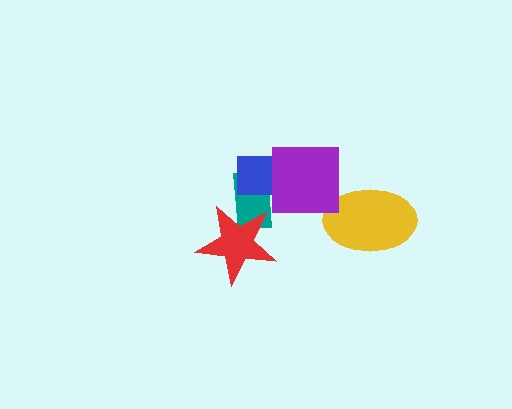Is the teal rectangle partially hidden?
Yes, it is partially covered by another shape.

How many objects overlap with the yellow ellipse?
0 objects overlap with the yellow ellipse.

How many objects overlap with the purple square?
1 object overlaps with the purple square.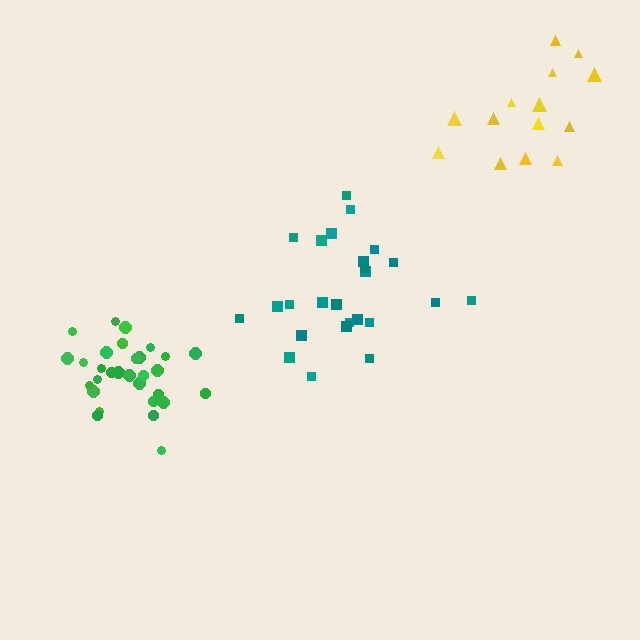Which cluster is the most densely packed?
Green.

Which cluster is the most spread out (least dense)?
Yellow.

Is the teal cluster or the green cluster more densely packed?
Green.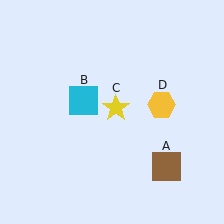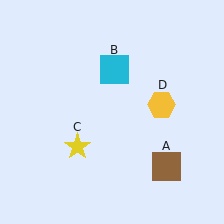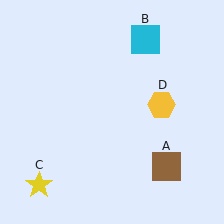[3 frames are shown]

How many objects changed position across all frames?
2 objects changed position: cyan square (object B), yellow star (object C).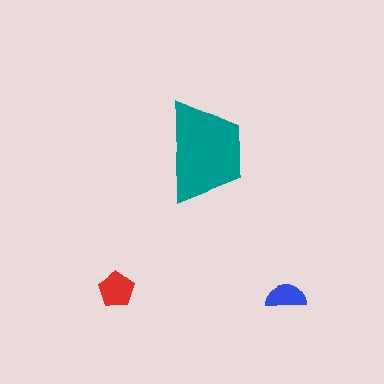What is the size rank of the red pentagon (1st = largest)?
2nd.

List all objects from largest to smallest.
The teal trapezoid, the red pentagon, the blue semicircle.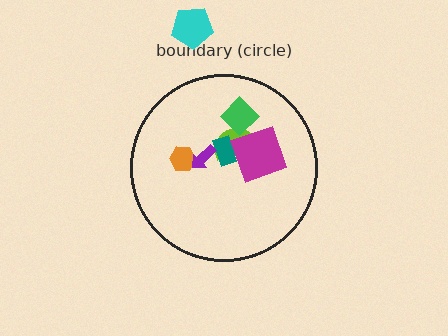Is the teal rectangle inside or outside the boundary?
Inside.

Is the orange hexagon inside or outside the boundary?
Inside.